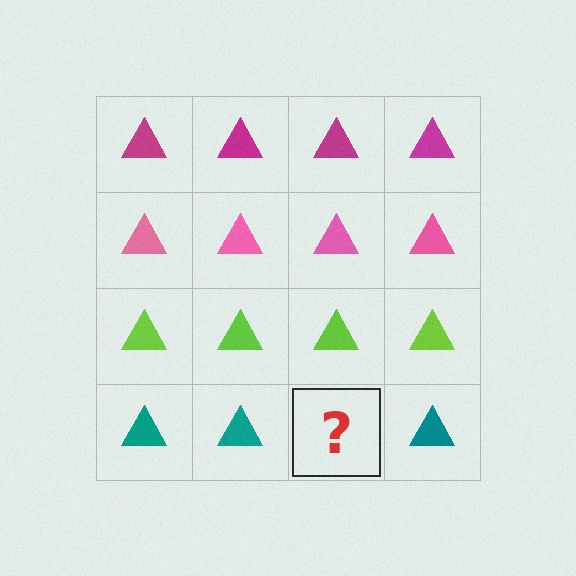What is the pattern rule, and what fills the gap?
The rule is that each row has a consistent color. The gap should be filled with a teal triangle.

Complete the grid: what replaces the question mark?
The question mark should be replaced with a teal triangle.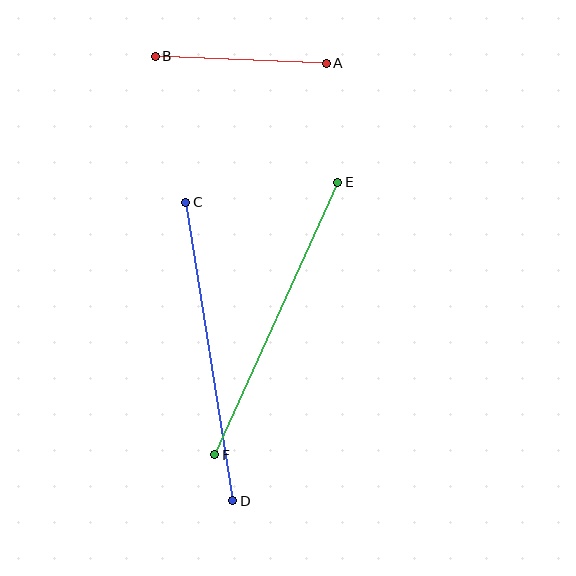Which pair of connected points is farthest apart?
Points C and D are farthest apart.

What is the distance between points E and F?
The distance is approximately 299 pixels.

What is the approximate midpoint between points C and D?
The midpoint is at approximately (209, 352) pixels.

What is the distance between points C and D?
The distance is approximately 302 pixels.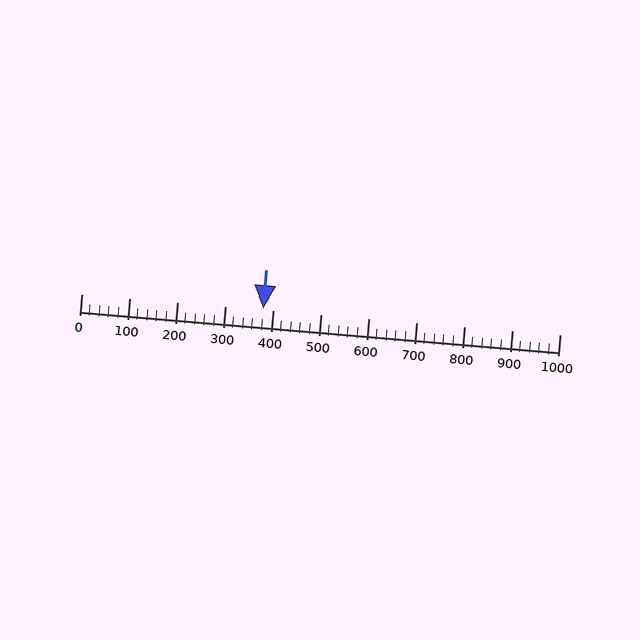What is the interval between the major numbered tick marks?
The major tick marks are spaced 100 units apart.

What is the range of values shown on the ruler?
The ruler shows values from 0 to 1000.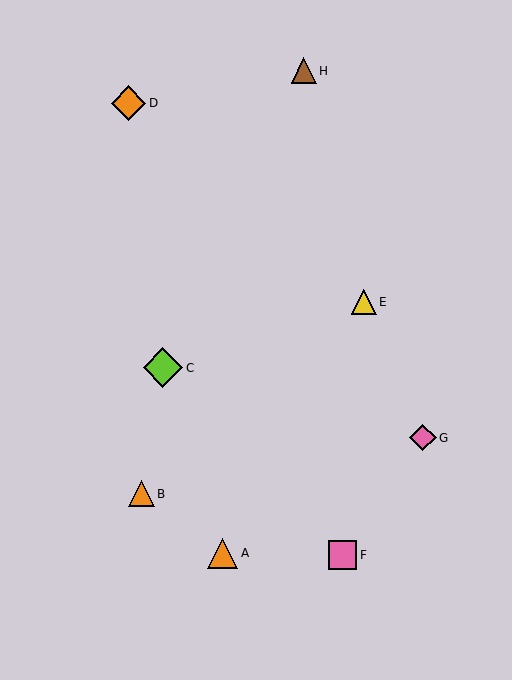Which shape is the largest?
The lime diamond (labeled C) is the largest.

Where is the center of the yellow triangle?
The center of the yellow triangle is at (364, 302).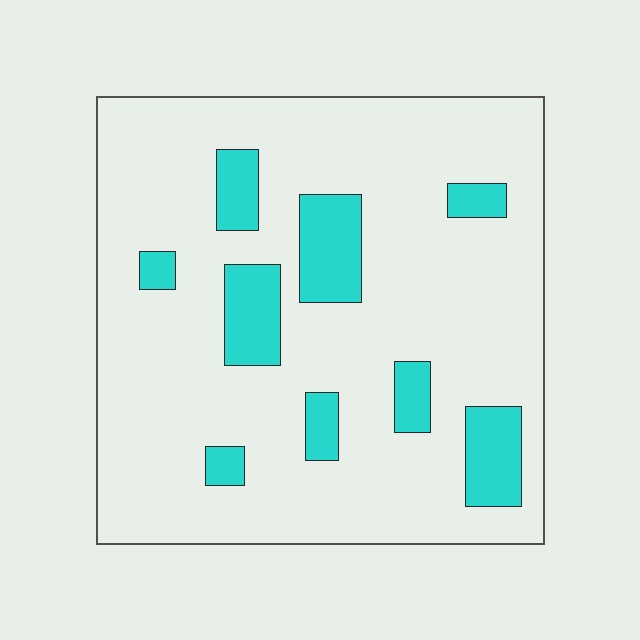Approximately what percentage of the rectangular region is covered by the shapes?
Approximately 15%.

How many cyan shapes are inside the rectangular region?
9.